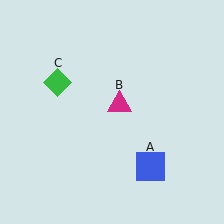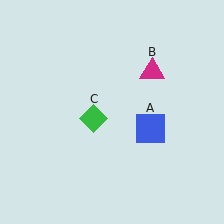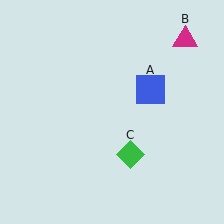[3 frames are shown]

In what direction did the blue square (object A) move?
The blue square (object A) moved up.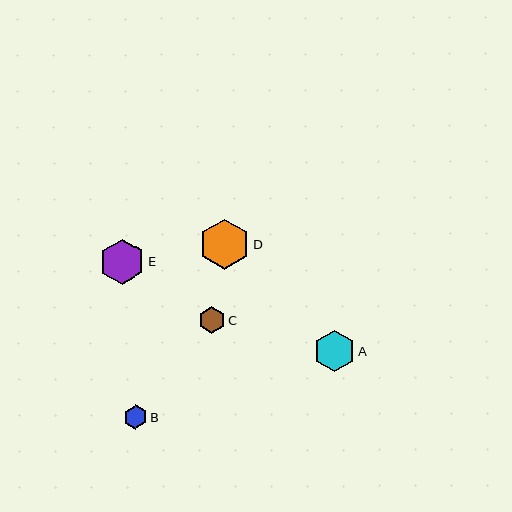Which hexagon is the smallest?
Hexagon B is the smallest with a size of approximately 24 pixels.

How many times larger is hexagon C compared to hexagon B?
Hexagon C is approximately 1.1 times the size of hexagon B.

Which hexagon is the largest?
Hexagon D is the largest with a size of approximately 50 pixels.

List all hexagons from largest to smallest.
From largest to smallest: D, E, A, C, B.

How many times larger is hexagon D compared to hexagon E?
Hexagon D is approximately 1.1 times the size of hexagon E.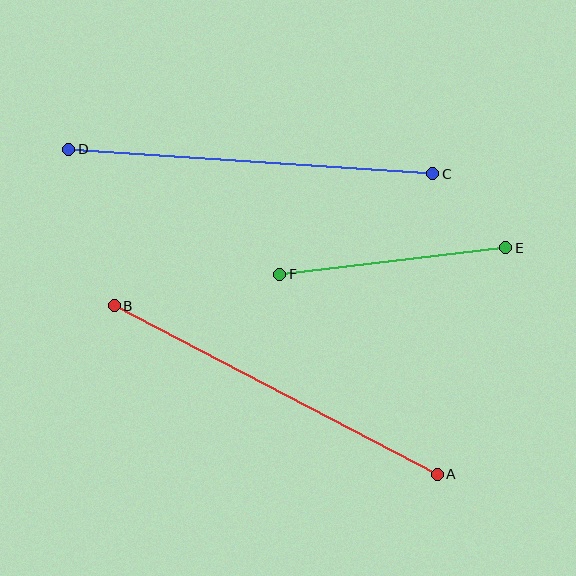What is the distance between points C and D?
The distance is approximately 365 pixels.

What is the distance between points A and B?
The distance is approximately 364 pixels.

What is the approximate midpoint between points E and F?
The midpoint is at approximately (393, 261) pixels.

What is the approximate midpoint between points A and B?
The midpoint is at approximately (276, 390) pixels.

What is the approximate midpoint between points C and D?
The midpoint is at approximately (251, 162) pixels.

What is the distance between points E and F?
The distance is approximately 228 pixels.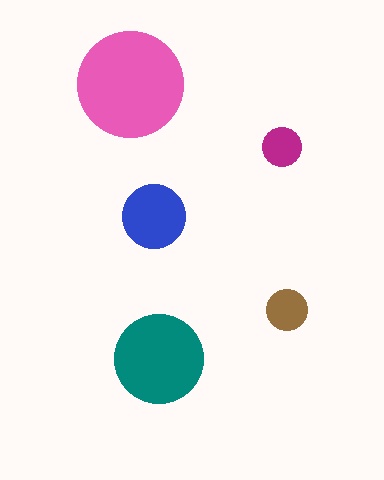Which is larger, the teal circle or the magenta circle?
The teal one.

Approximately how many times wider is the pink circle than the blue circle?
About 1.5 times wider.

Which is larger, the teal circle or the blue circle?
The teal one.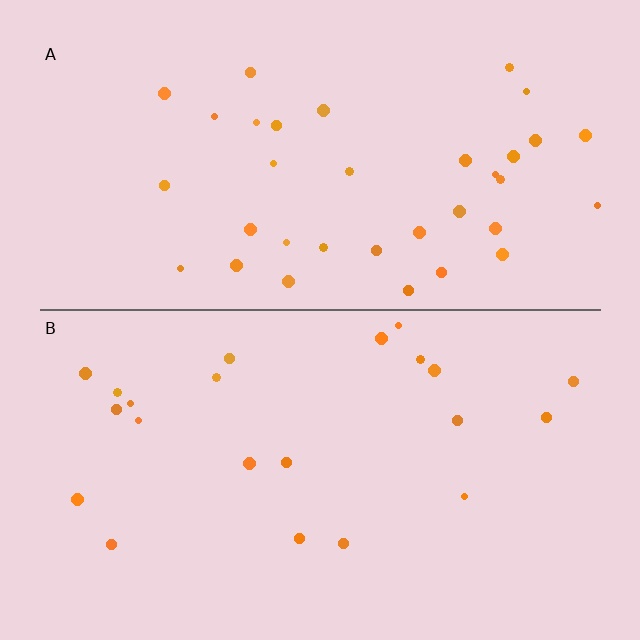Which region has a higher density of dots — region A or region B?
A (the top).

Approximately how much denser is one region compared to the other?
Approximately 1.6× — region A over region B.